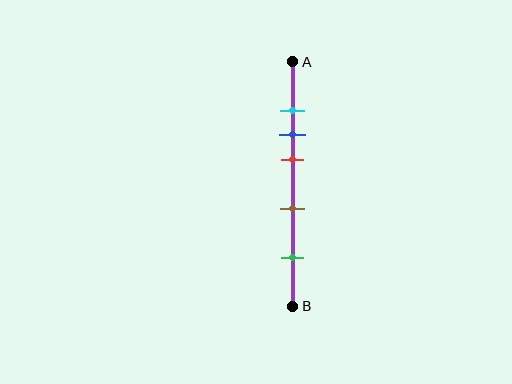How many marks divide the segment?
There are 5 marks dividing the segment.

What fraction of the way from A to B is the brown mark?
The brown mark is approximately 60% (0.6) of the way from A to B.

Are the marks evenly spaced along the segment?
No, the marks are not evenly spaced.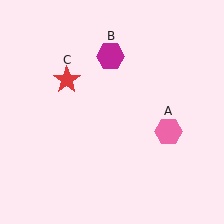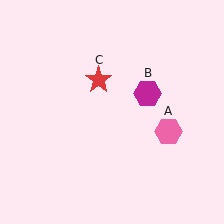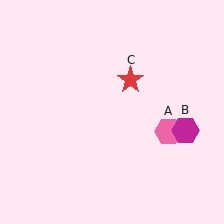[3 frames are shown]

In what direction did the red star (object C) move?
The red star (object C) moved right.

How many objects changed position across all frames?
2 objects changed position: magenta hexagon (object B), red star (object C).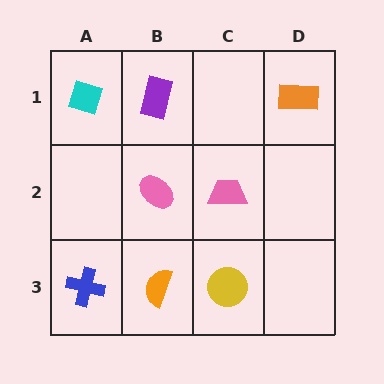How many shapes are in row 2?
2 shapes.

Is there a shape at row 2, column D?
No, that cell is empty.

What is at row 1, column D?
An orange rectangle.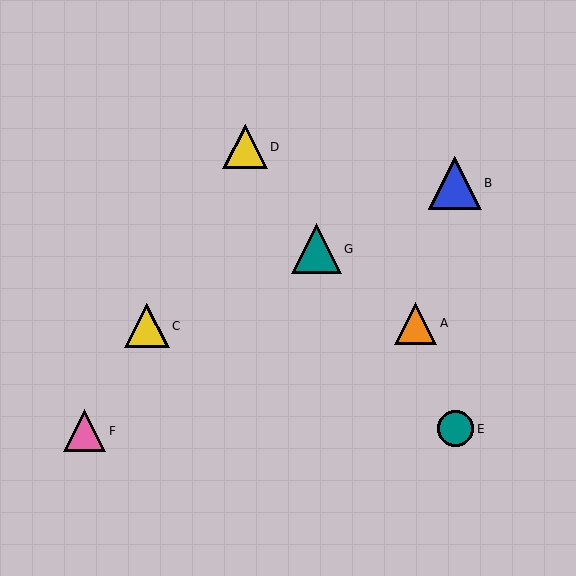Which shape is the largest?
The blue triangle (labeled B) is the largest.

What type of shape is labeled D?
Shape D is a yellow triangle.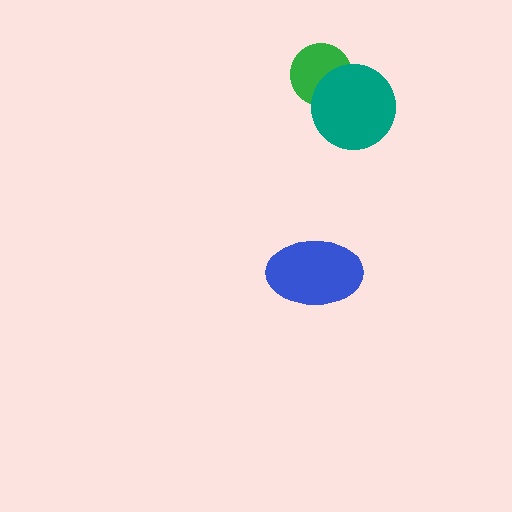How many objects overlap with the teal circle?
1 object overlaps with the teal circle.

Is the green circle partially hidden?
Yes, it is partially covered by another shape.